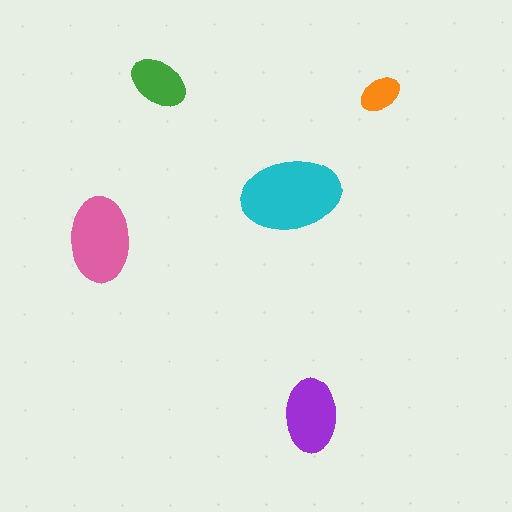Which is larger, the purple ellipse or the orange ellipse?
The purple one.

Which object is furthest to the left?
The pink ellipse is leftmost.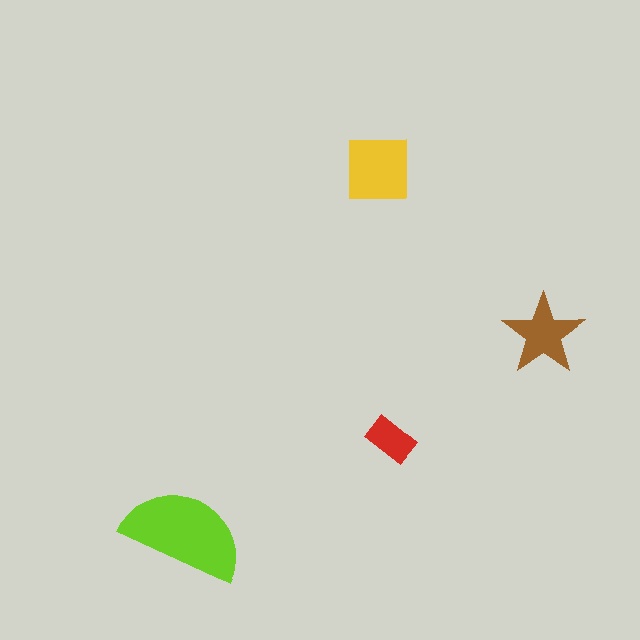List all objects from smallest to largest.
The red rectangle, the brown star, the yellow square, the lime semicircle.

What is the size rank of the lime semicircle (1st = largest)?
1st.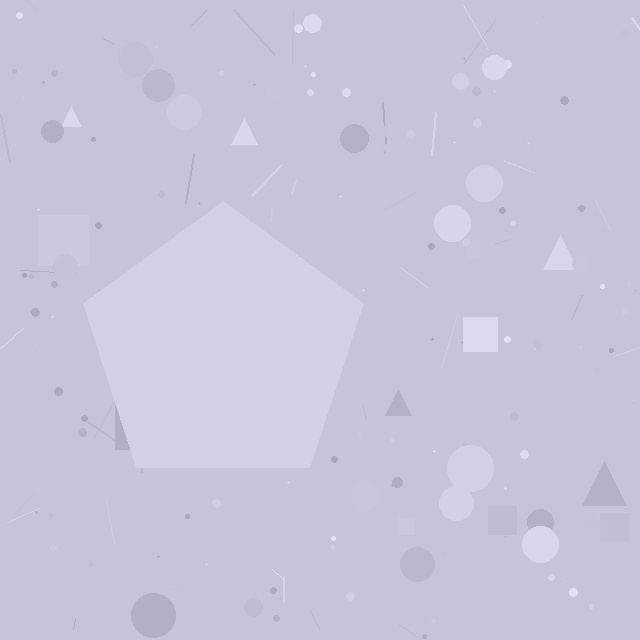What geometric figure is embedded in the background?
A pentagon is embedded in the background.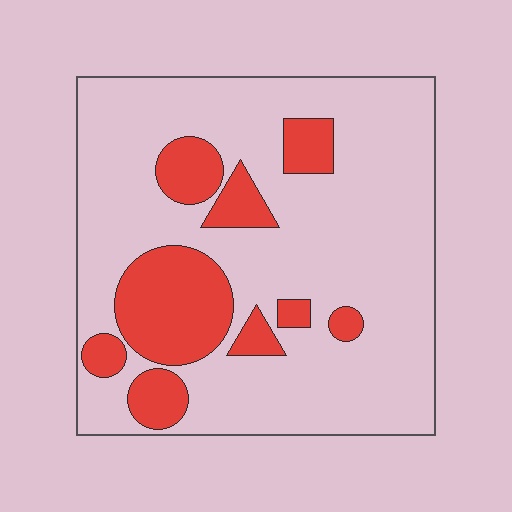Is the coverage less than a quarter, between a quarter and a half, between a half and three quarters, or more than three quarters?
Less than a quarter.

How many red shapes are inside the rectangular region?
9.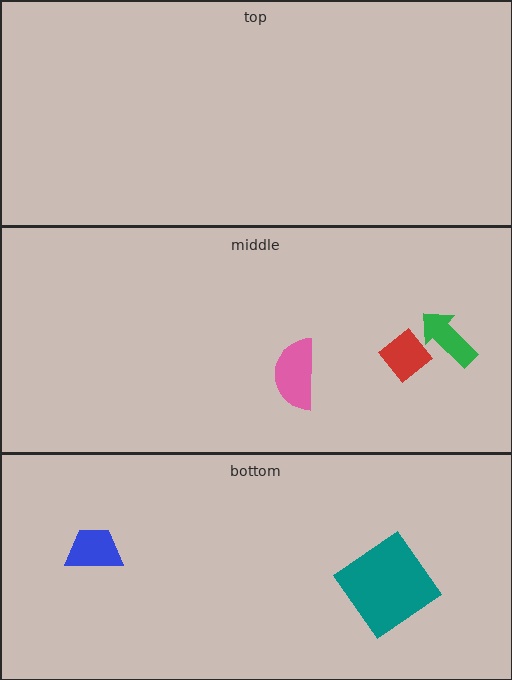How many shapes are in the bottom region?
2.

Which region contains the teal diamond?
The bottom region.